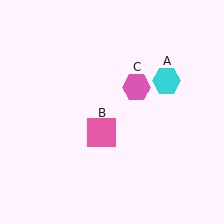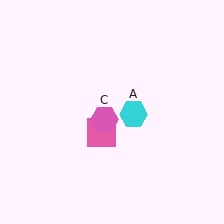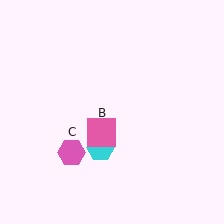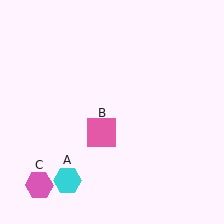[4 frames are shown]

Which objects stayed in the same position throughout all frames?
Pink square (object B) remained stationary.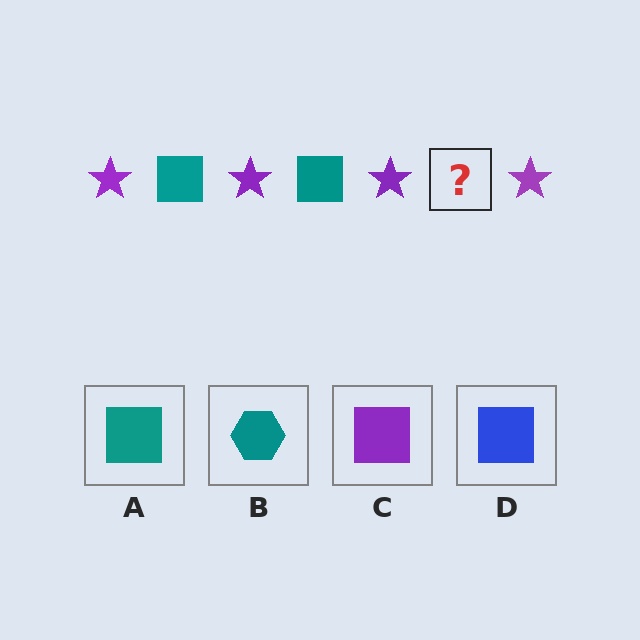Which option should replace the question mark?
Option A.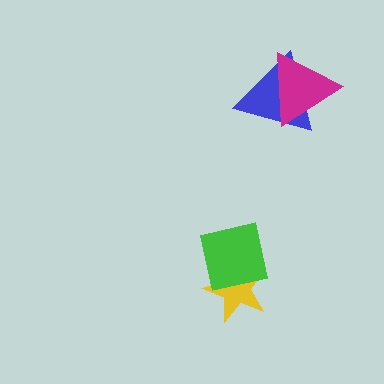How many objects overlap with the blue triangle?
1 object overlaps with the blue triangle.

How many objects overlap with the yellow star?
1 object overlaps with the yellow star.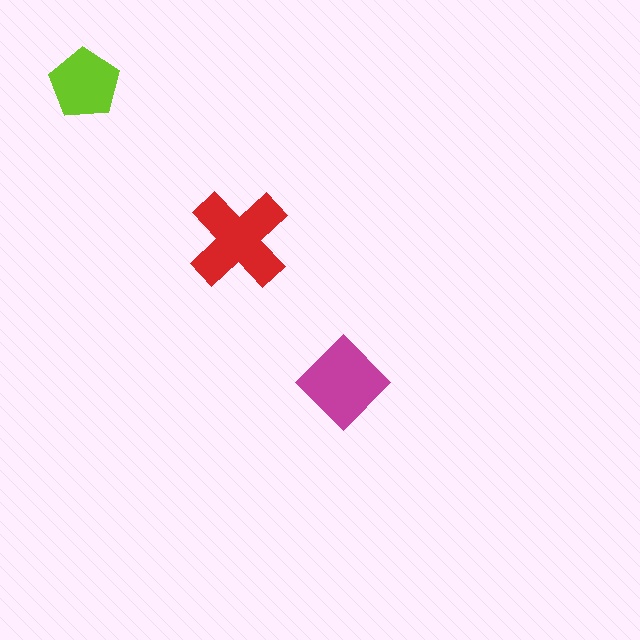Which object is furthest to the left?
The lime pentagon is leftmost.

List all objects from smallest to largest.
The lime pentagon, the magenta diamond, the red cross.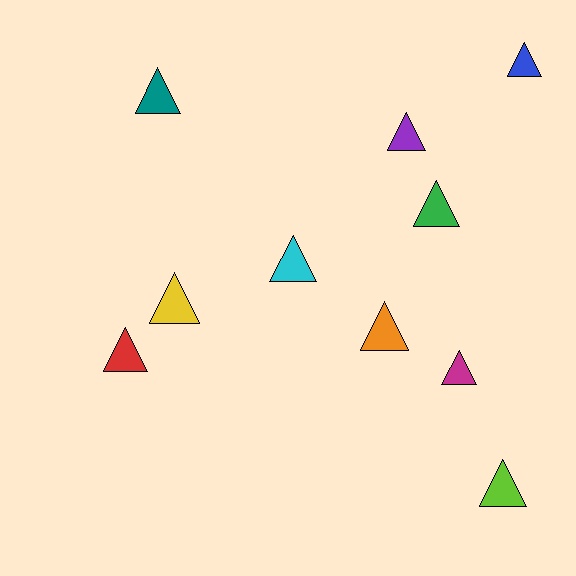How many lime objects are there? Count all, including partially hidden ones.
There is 1 lime object.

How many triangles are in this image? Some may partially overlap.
There are 10 triangles.